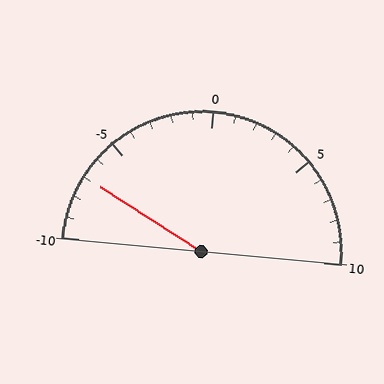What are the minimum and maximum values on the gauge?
The gauge ranges from -10 to 10.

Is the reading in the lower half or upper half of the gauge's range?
The reading is in the lower half of the range (-10 to 10).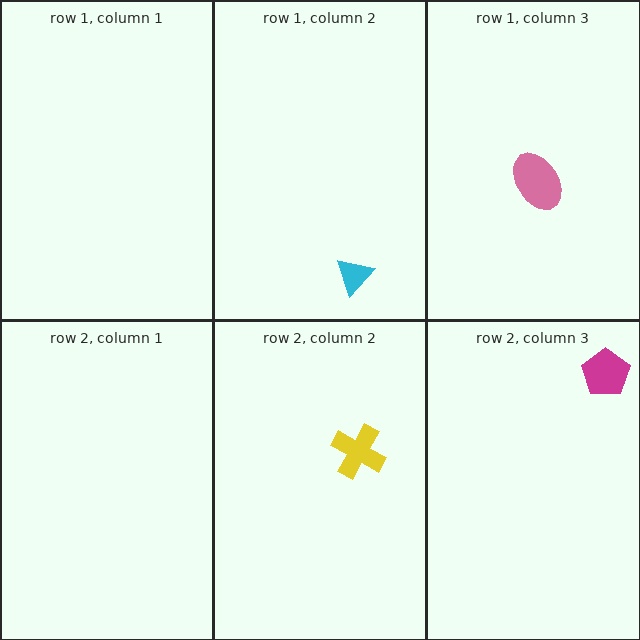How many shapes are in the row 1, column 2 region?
1.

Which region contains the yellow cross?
The row 2, column 2 region.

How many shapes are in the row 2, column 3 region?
1.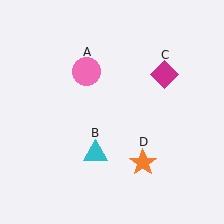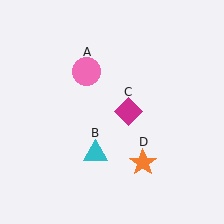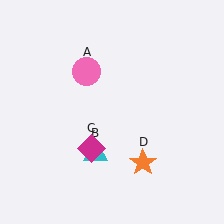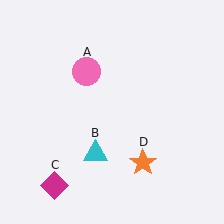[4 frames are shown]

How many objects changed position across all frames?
1 object changed position: magenta diamond (object C).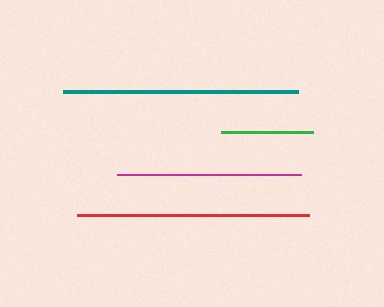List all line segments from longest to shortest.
From longest to shortest: teal, red, magenta, green.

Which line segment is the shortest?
The green line is the shortest at approximately 92 pixels.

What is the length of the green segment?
The green segment is approximately 92 pixels long.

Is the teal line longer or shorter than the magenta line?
The teal line is longer than the magenta line.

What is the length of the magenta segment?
The magenta segment is approximately 184 pixels long.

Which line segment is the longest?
The teal line is the longest at approximately 235 pixels.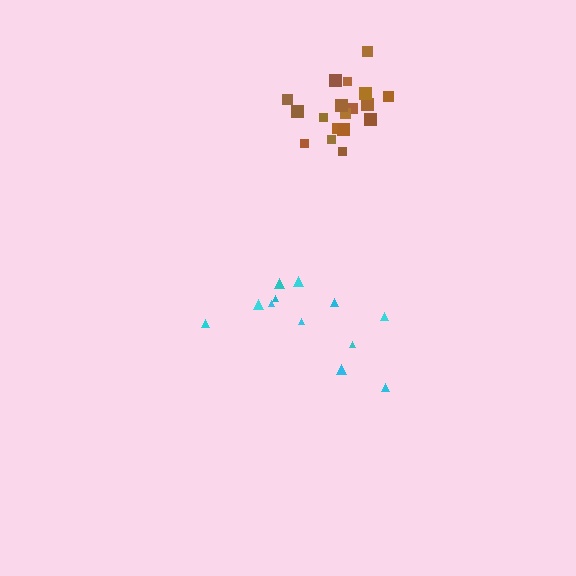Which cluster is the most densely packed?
Brown.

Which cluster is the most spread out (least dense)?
Cyan.